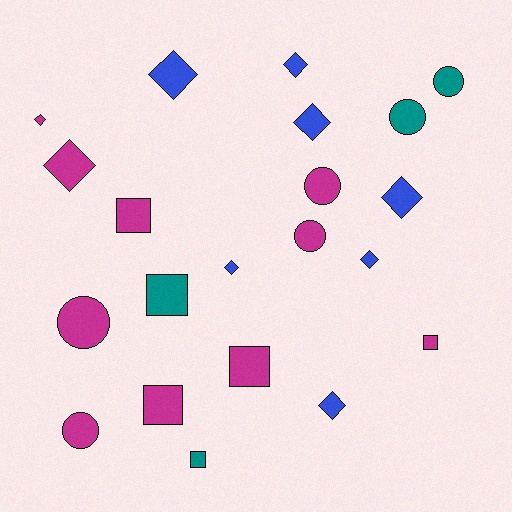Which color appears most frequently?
Magenta, with 10 objects.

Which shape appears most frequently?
Diamond, with 9 objects.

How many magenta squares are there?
There are 4 magenta squares.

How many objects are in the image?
There are 21 objects.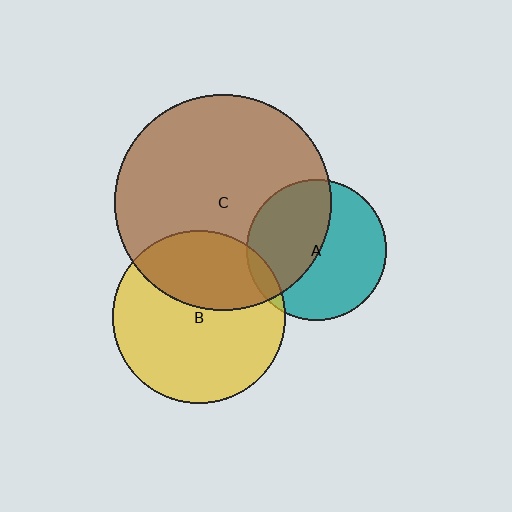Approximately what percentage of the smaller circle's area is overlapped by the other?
Approximately 35%.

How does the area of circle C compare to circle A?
Approximately 2.4 times.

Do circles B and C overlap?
Yes.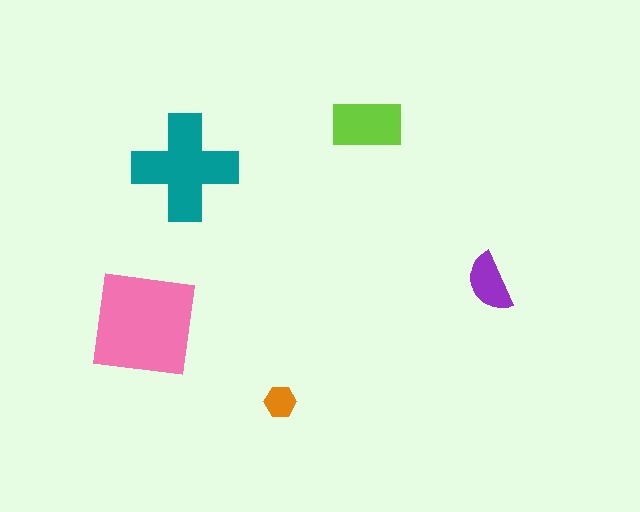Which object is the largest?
The pink square.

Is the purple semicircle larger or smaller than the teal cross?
Smaller.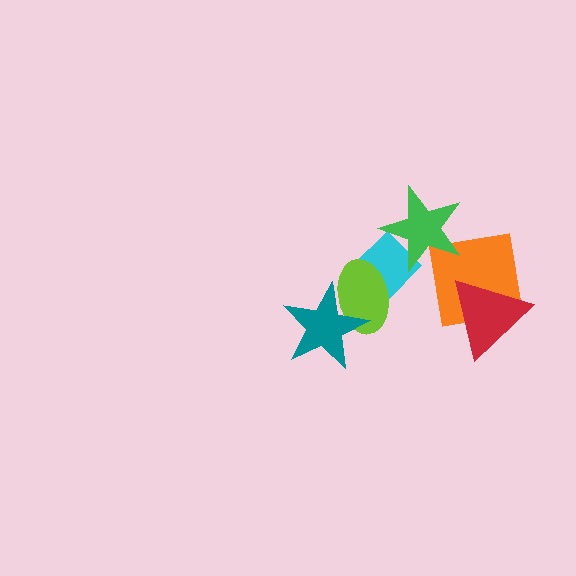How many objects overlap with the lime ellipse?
2 objects overlap with the lime ellipse.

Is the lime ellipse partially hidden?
Yes, it is partially covered by another shape.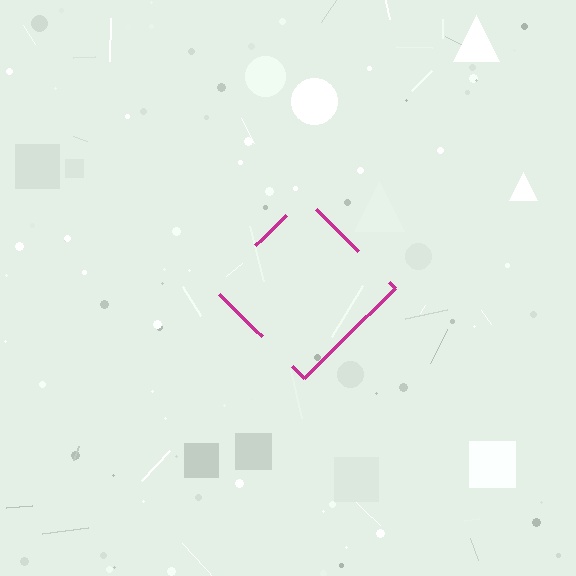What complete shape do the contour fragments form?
The contour fragments form a diamond.